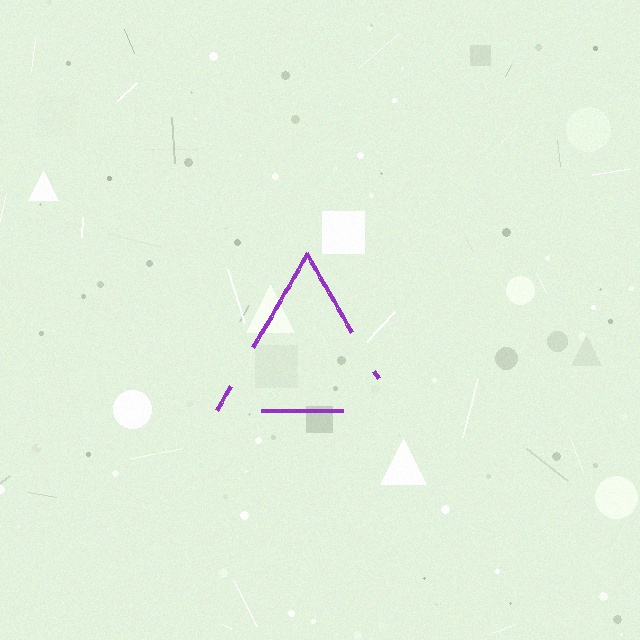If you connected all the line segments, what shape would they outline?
They would outline a triangle.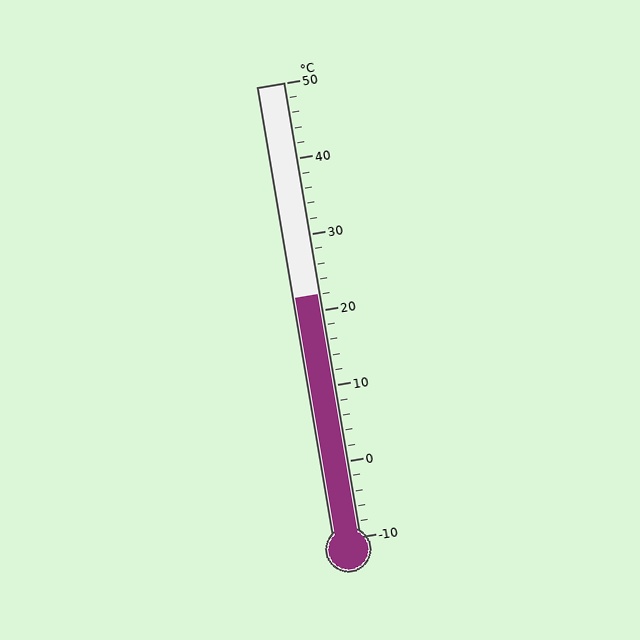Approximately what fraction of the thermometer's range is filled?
The thermometer is filled to approximately 55% of its range.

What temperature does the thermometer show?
The thermometer shows approximately 22°C.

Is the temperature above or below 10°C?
The temperature is above 10°C.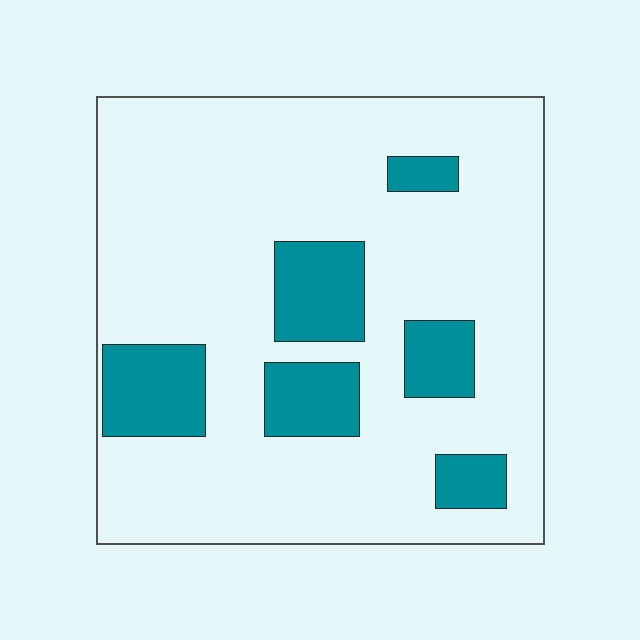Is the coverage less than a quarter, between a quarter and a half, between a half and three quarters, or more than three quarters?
Less than a quarter.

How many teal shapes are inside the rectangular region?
6.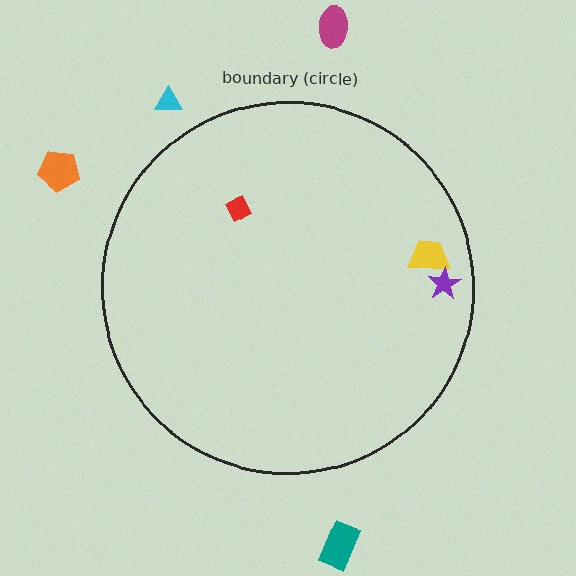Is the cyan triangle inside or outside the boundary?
Outside.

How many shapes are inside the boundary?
3 inside, 4 outside.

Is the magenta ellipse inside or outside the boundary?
Outside.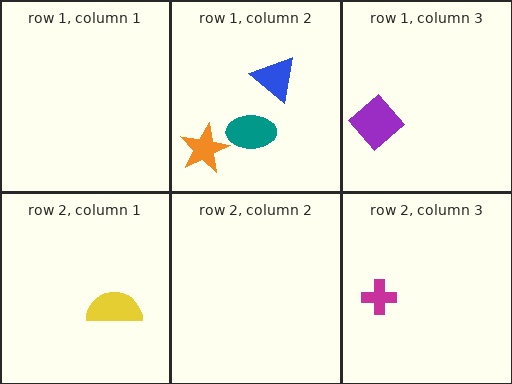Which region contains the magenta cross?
The row 2, column 3 region.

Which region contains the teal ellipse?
The row 1, column 2 region.